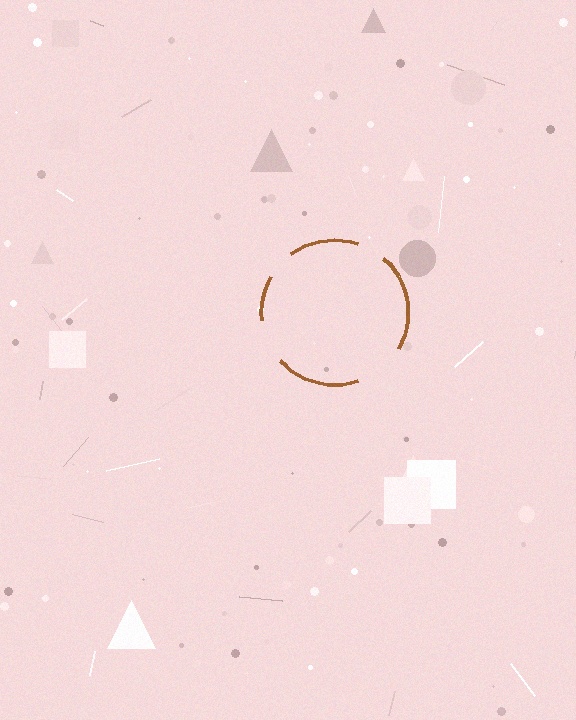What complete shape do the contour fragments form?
The contour fragments form a circle.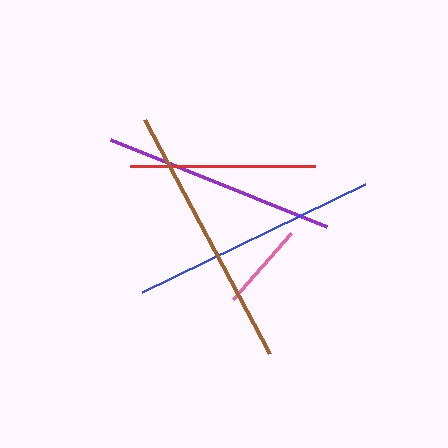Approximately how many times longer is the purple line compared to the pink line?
The purple line is approximately 2.6 times the length of the pink line.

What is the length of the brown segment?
The brown segment is approximately 264 pixels long.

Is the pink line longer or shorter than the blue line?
The blue line is longer than the pink line.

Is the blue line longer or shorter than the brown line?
The brown line is longer than the blue line.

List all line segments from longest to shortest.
From longest to shortest: brown, blue, purple, red, pink.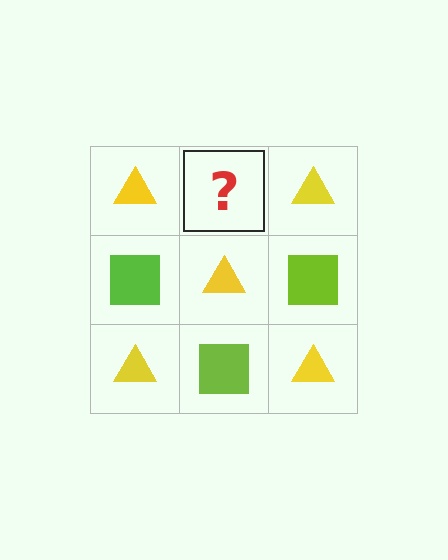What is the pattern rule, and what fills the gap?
The rule is that it alternates yellow triangle and lime square in a checkerboard pattern. The gap should be filled with a lime square.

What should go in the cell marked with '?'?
The missing cell should contain a lime square.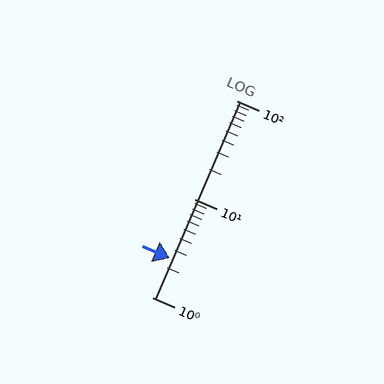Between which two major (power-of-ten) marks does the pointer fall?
The pointer is between 1 and 10.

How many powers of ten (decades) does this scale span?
The scale spans 2 decades, from 1 to 100.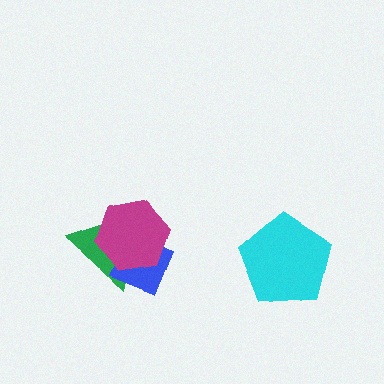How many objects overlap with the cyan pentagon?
0 objects overlap with the cyan pentagon.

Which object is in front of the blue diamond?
The magenta hexagon is in front of the blue diamond.